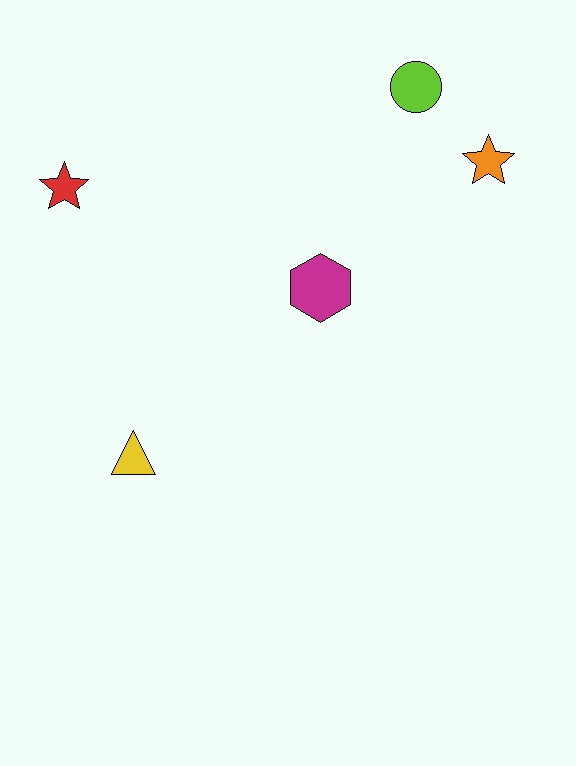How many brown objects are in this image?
There are no brown objects.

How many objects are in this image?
There are 5 objects.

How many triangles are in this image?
There is 1 triangle.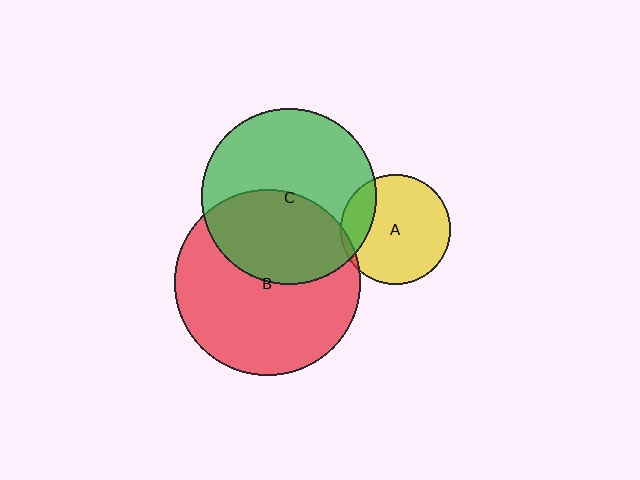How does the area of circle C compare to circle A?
Approximately 2.5 times.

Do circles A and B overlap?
Yes.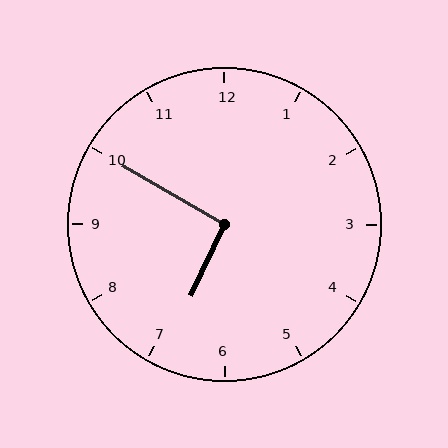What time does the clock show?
6:50.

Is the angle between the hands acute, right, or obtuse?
It is right.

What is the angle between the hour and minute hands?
Approximately 95 degrees.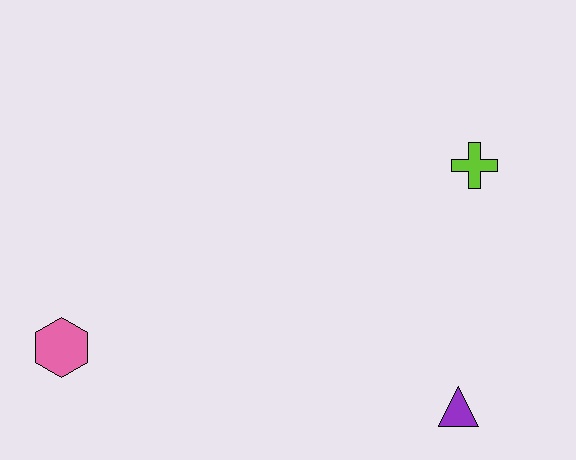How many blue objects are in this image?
There are no blue objects.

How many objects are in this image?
There are 3 objects.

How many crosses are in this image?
There is 1 cross.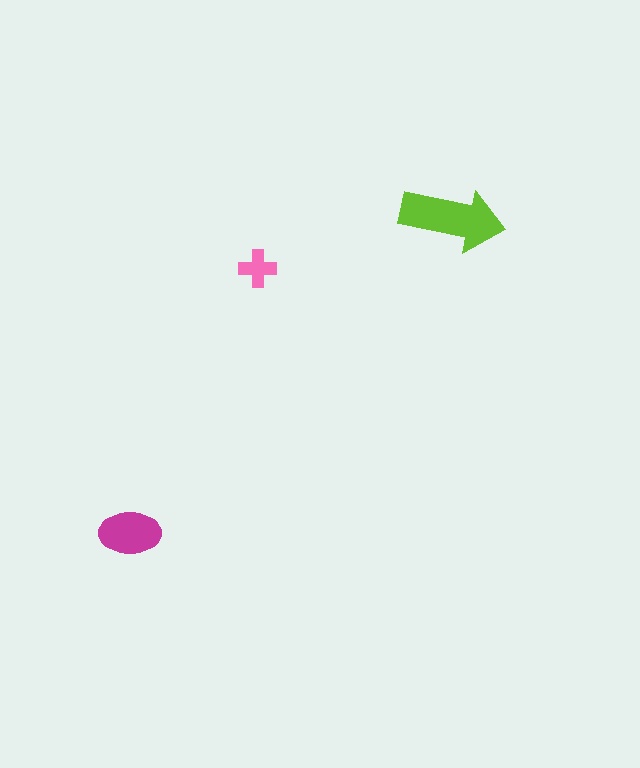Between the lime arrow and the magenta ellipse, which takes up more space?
The lime arrow.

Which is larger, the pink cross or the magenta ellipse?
The magenta ellipse.